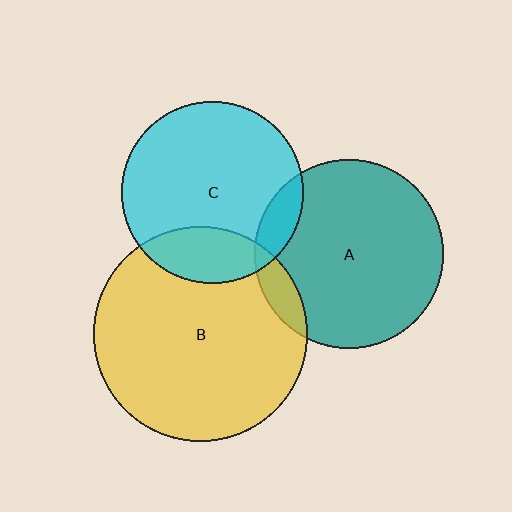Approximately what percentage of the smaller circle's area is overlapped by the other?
Approximately 10%.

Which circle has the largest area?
Circle B (yellow).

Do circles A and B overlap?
Yes.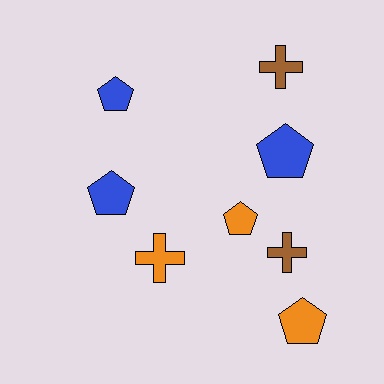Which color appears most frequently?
Orange, with 3 objects.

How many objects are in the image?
There are 8 objects.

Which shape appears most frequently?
Pentagon, with 5 objects.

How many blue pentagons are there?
There are 3 blue pentagons.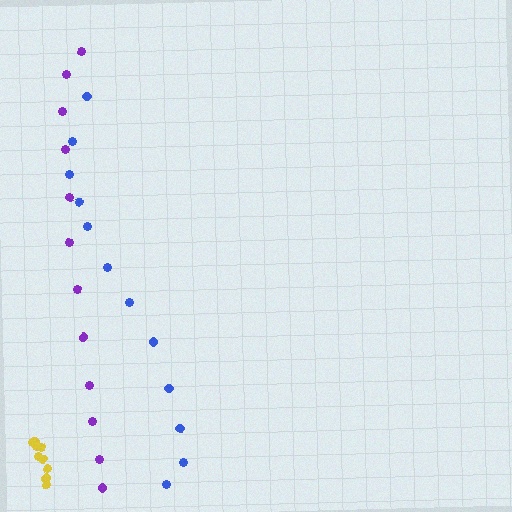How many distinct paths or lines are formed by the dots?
There are 3 distinct paths.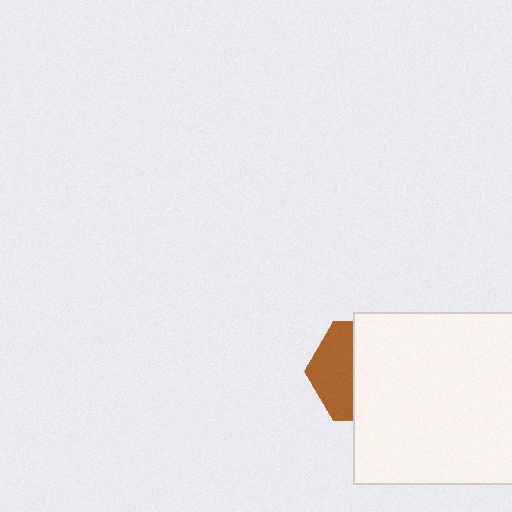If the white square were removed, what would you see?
You would see the complete brown hexagon.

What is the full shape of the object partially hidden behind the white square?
The partially hidden object is a brown hexagon.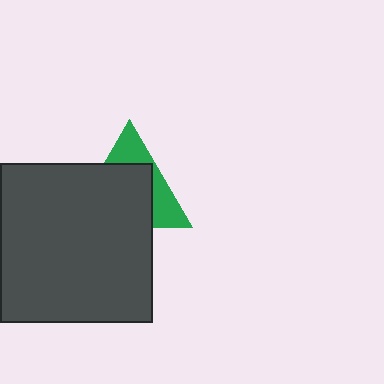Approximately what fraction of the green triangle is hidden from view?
Roughly 64% of the green triangle is hidden behind the dark gray rectangle.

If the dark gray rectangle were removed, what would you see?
You would see the complete green triangle.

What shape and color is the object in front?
The object in front is a dark gray rectangle.